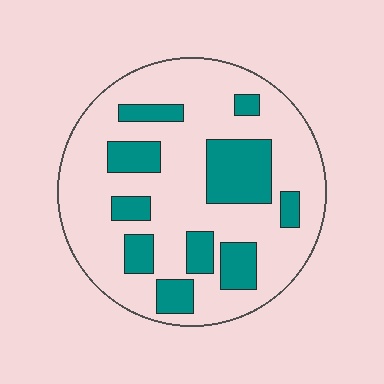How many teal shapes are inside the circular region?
10.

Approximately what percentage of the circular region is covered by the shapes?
Approximately 25%.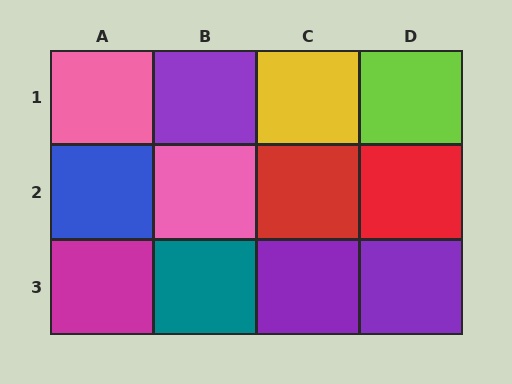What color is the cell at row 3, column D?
Purple.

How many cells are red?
2 cells are red.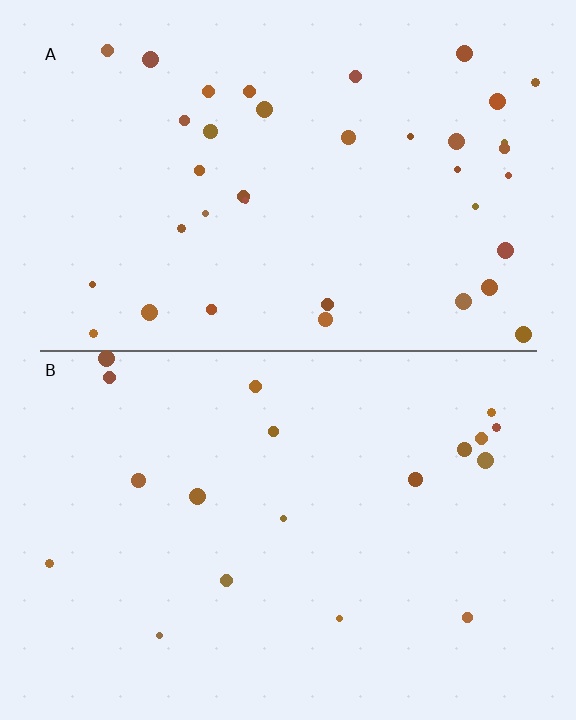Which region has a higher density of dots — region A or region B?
A (the top).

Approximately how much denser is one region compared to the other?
Approximately 2.0× — region A over region B.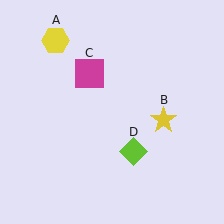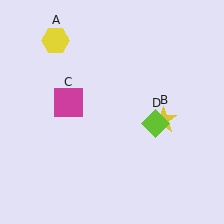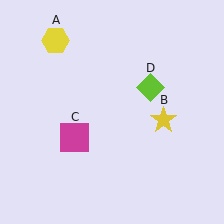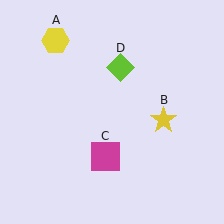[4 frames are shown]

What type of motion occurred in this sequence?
The magenta square (object C), lime diamond (object D) rotated counterclockwise around the center of the scene.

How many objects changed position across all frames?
2 objects changed position: magenta square (object C), lime diamond (object D).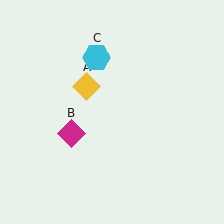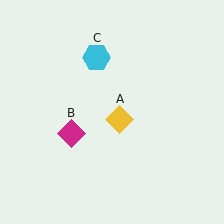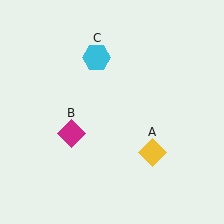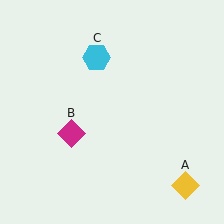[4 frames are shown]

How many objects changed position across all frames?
1 object changed position: yellow diamond (object A).